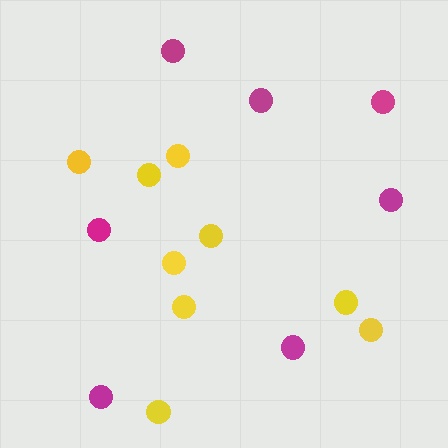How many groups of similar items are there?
There are 2 groups: one group of yellow circles (9) and one group of magenta circles (7).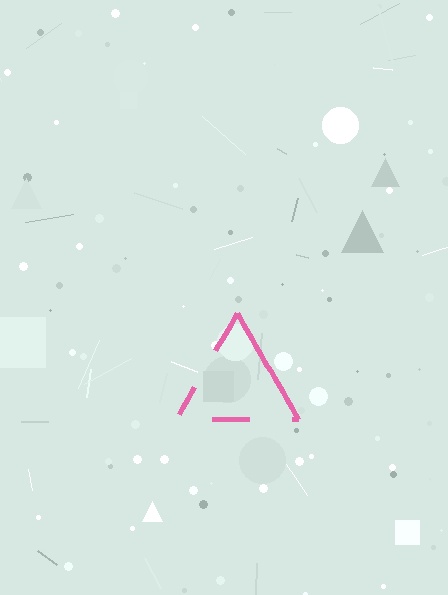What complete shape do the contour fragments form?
The contour fragments form a triangle.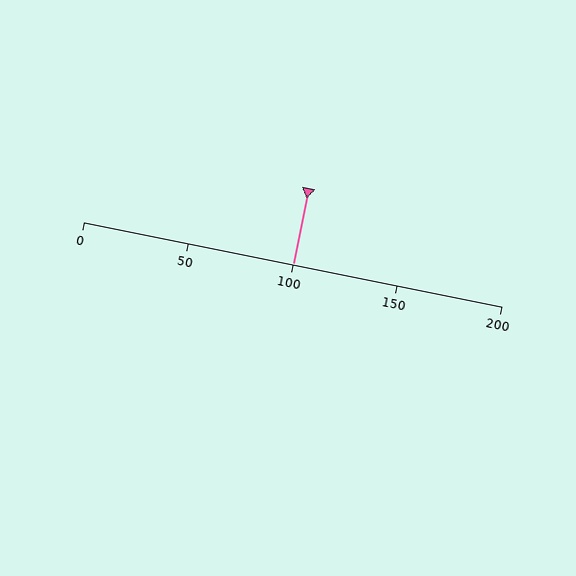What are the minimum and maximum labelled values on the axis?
The axis runs from 0 to 200.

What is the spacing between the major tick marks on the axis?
The major ticks are spaced 50 apart.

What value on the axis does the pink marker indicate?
The marker indicates approximately 100.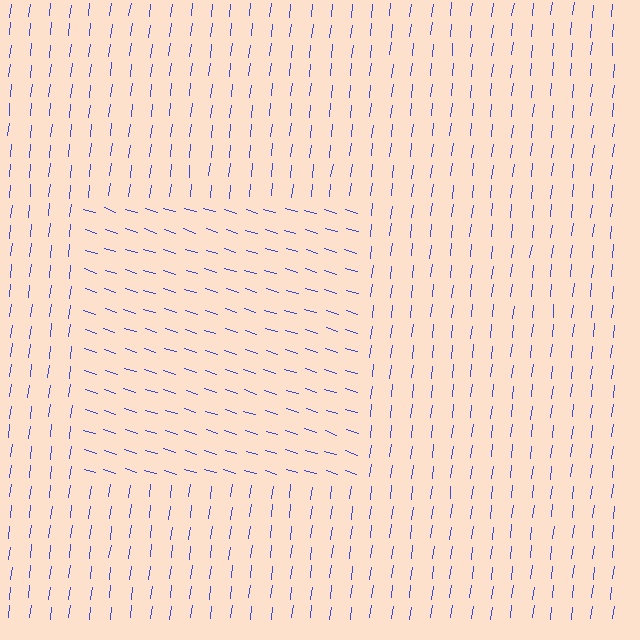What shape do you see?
I see a rectangle.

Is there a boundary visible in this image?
Yes, there is a texture boundary formed by a change in line orientation.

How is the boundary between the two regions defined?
The boundary is defined purely by a change in line orientation (approximately 80 degrees difference). All lines are the same color and thickness.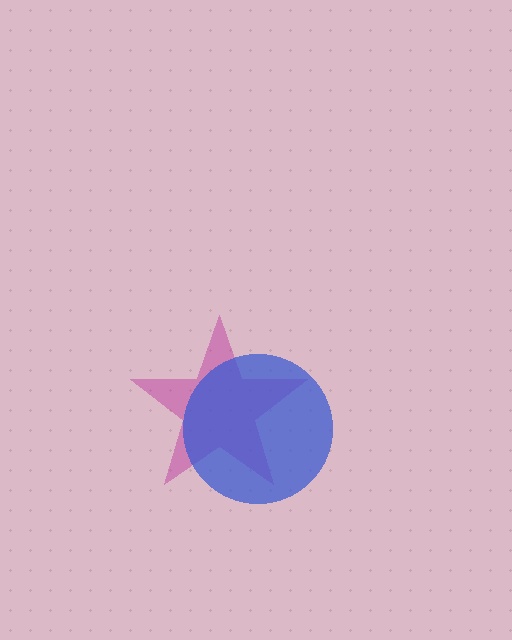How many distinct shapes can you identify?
There are 2 distinct shapes: a magenta star, a blue circle.